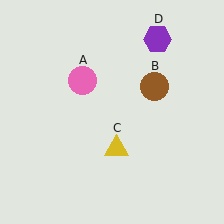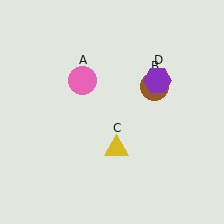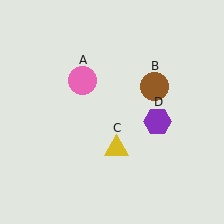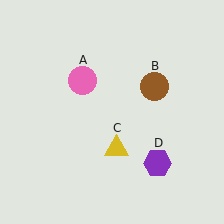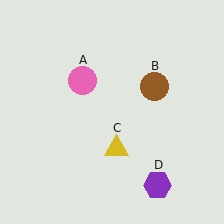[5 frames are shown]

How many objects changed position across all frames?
1 object changed position: purple hexagon (object D).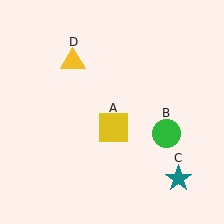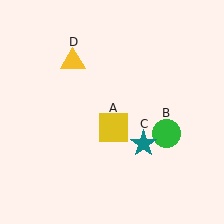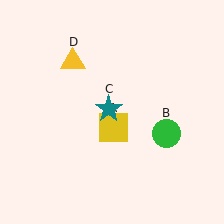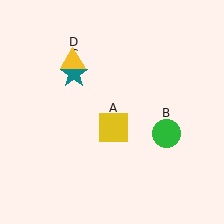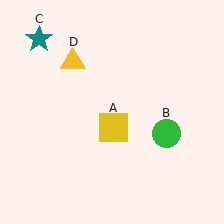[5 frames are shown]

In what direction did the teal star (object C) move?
The teal star (object C) moved up and to the left.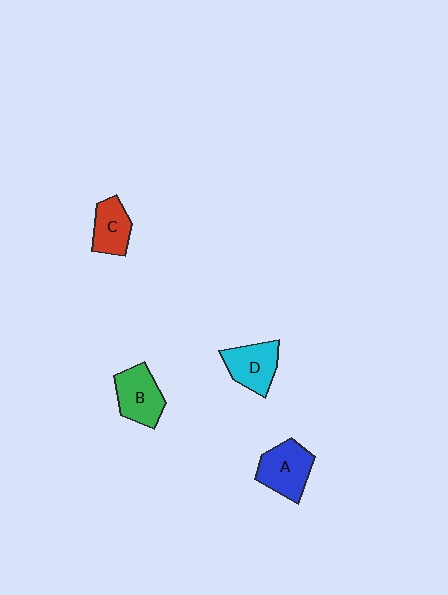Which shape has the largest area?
Shape A (blue).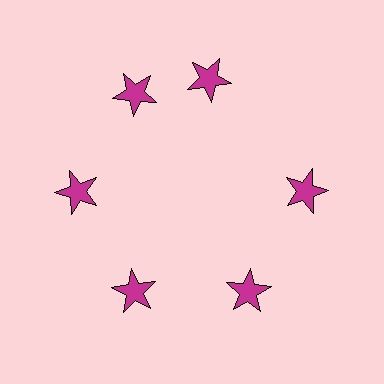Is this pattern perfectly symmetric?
No. The 6 magenta stars are arranged in a ring, but one element near the 1 o'clock position is rotated out of alignment along the ring, breaking the 6-fold rotational symmetry.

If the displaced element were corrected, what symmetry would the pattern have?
It would have 6-fold rotational symmetry — the pattern would map onto itself every 60 degrees.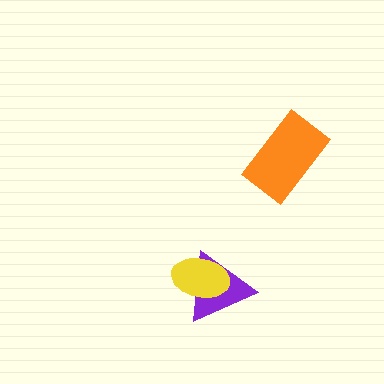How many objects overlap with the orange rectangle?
0 objects overlap with the orange rectangle.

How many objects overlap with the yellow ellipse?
1 object overlaps with the yellow ellipse.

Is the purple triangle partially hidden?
Yes, it is partially covered by another shape.